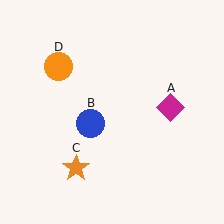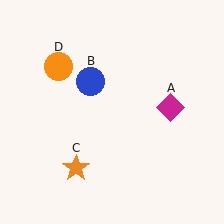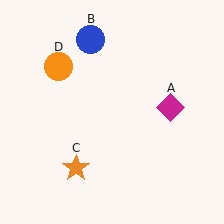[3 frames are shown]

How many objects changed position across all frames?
1 object changed position: blue circle (object B).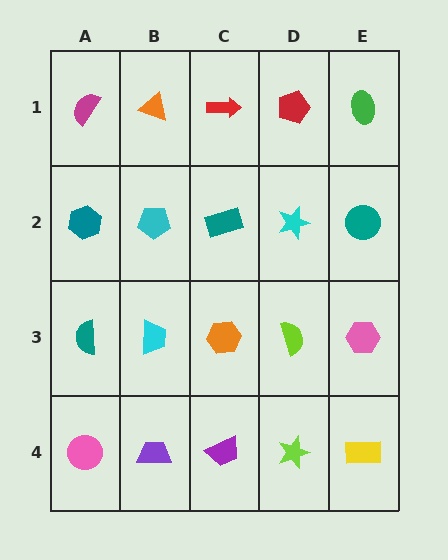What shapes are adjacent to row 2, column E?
A green ellipse (row 1, column E), a pink hexagon (row 3, column E), a cyan star (row 2, column D).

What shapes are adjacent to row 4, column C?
An orange hexagon (row 3, column C), a purple trapezoid (row 4, column B), a lime star (row 4, column D).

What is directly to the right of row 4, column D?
A yellow rectangle.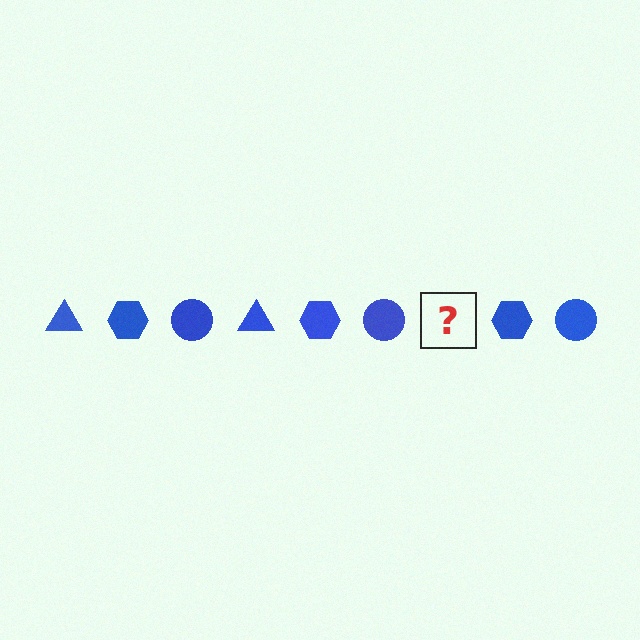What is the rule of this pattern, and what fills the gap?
The rule is that the pattern cycles through triangle, hexagon, circle shapes in blue. The gap should be filled with a blue triangle.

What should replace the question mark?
The question mark should be replaced with a blue triangle.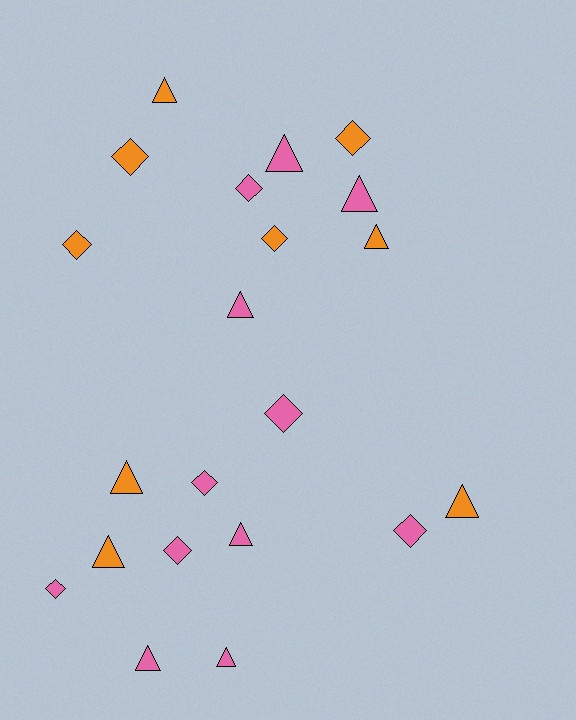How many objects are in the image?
There are 21 objects.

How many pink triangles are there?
There are 6 pink triangles.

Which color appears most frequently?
Pink, with 12 objects.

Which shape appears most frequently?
Triangle, with 11 objects.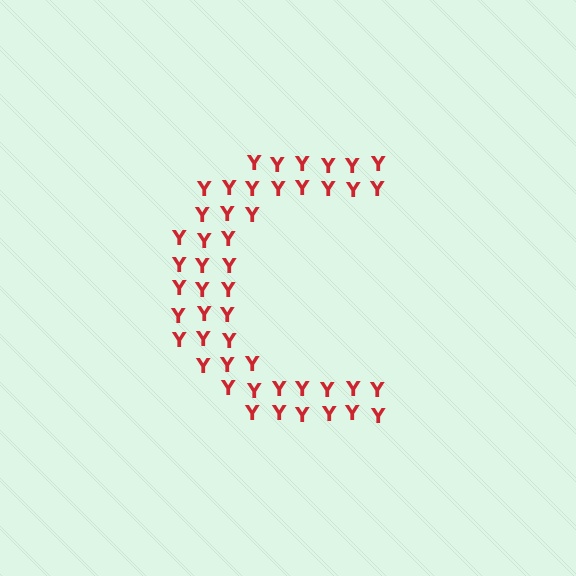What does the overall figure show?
The overall figure shows the letter C.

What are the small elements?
The small elements are letter Y's.